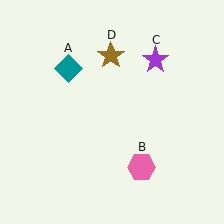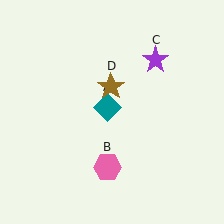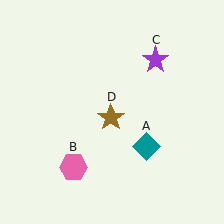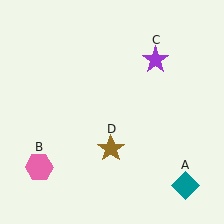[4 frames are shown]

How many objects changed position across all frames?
3 objects changed position: teal diamond (object A), pink hexagon (object B), brown star (object D).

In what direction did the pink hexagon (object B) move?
The pink hexagon (object B) moved left.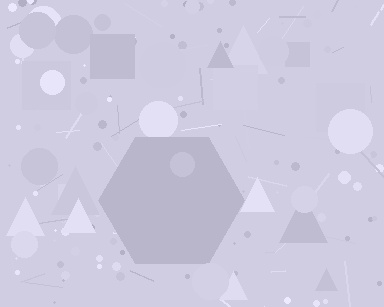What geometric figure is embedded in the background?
A hexagon is embedded in the background.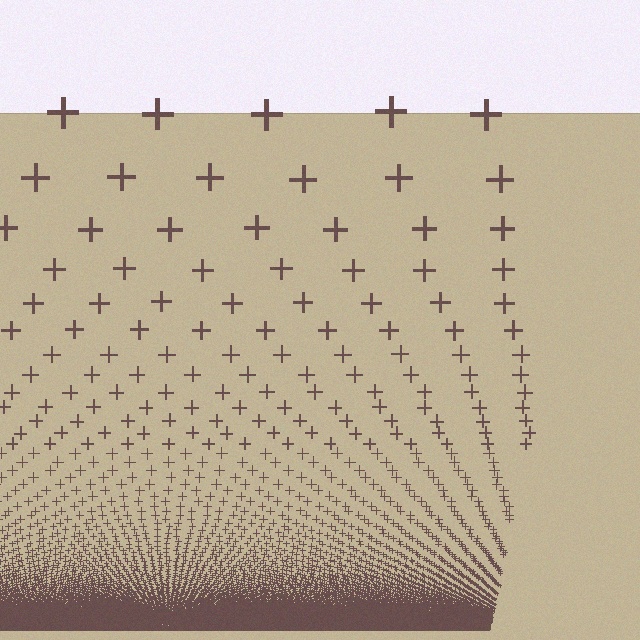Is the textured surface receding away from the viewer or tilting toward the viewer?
The surface appears to tilt toward the viewer. Texture elements get larger and sparser toward the top.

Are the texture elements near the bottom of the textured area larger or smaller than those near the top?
Smaller. The gradient is inverted — elements near the bottom are smaller and denser.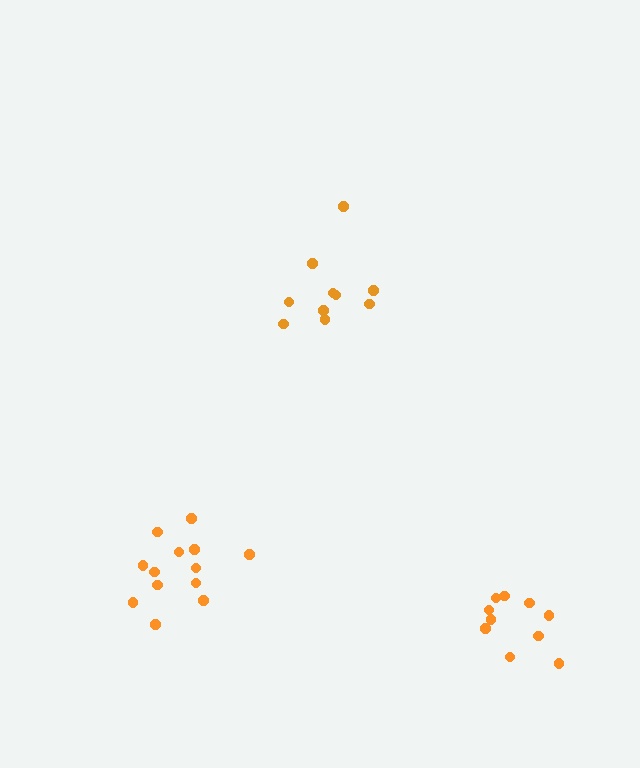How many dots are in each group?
Group 1: 10 dots, Group 2: 13 dots, Group 3: 10 dots (33 total).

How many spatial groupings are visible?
There are 3 spatial groupings.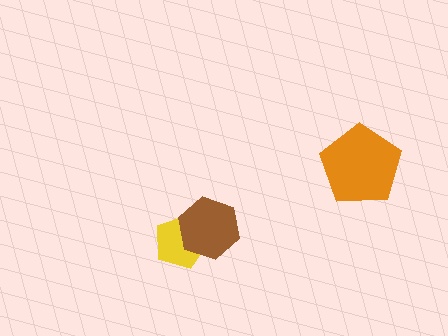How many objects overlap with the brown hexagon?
1 object overlaps with the brown hexagon.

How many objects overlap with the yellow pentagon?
1 object overlaps with the yellow pentagon.